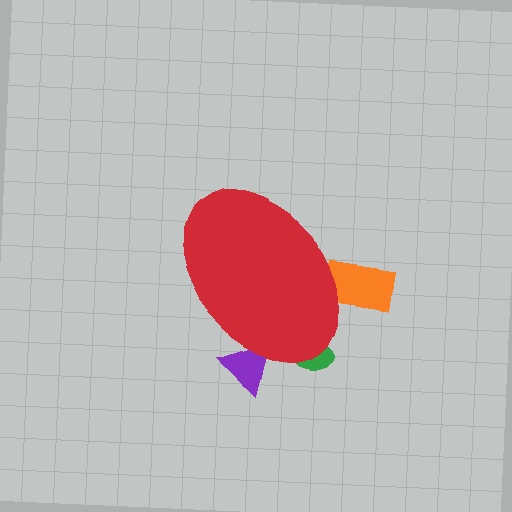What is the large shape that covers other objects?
A red ellipse.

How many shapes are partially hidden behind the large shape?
3 shapes are partially hidden.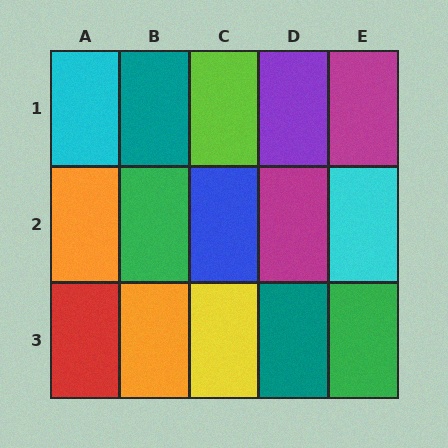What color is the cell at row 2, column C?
Blue.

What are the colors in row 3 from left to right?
Red, orange, yellow, teal, green.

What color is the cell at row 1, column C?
Lime.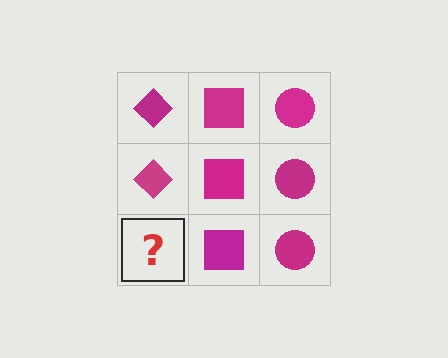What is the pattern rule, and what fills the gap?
The rule is that each column has a consistent shape. The gap should be filled with a magenta diamond.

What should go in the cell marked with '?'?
The missing cell should contain a magenta diamond.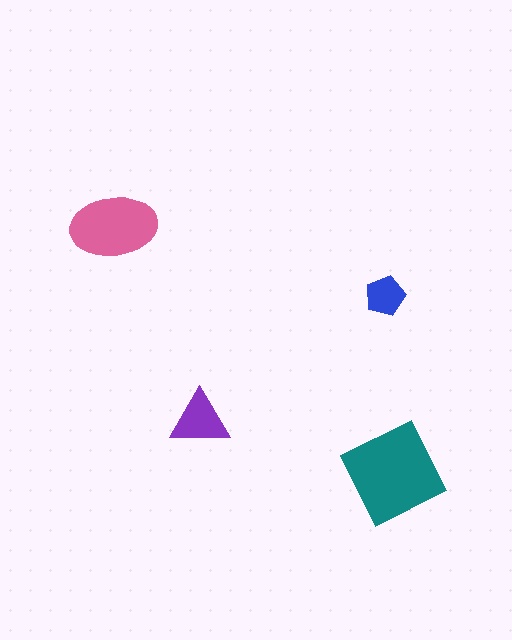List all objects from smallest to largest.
The blue pentagon, the purple triangle, the pink ellipse, the teal square.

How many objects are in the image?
There are 4 objects in the image.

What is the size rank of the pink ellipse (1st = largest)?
2nd.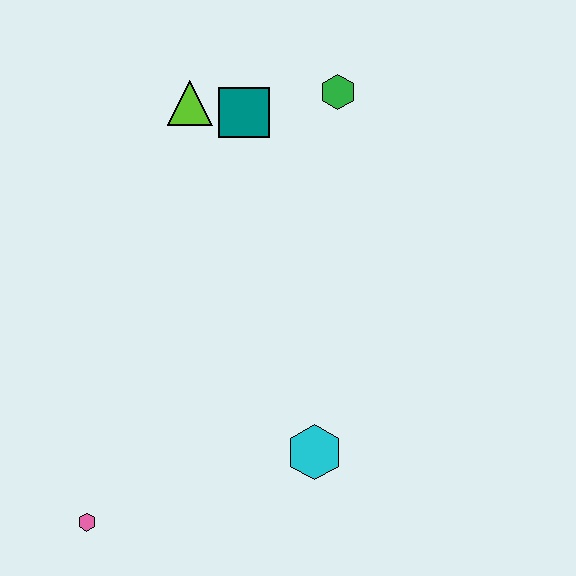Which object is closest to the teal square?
The lime triangle is closest to the teal square.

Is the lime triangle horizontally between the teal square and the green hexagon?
No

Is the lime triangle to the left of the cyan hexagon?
Yes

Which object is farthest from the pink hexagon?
The green hexagon is farthest from the pink hexagon.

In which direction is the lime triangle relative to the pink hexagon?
The lime triangle is above the pink hexagon.